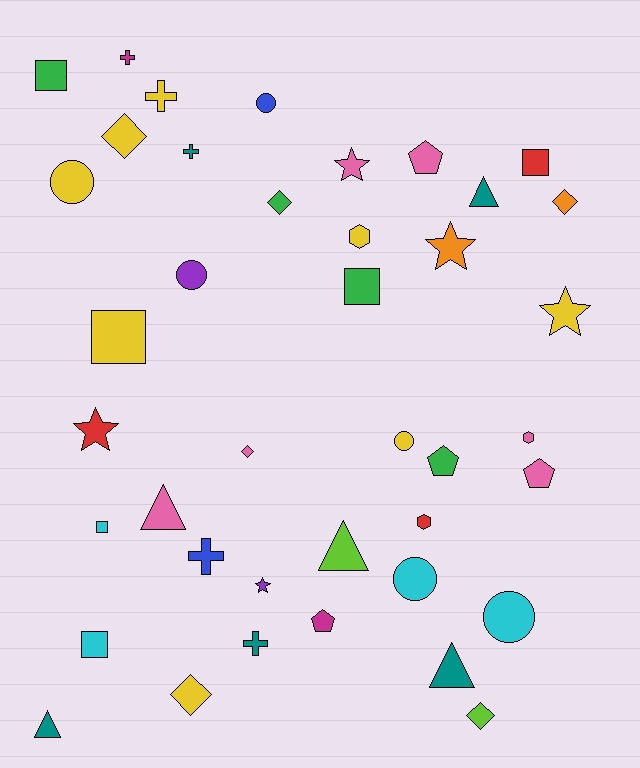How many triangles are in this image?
There are 5 triangles.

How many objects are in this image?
There are 40 objects.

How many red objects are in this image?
There are 3 red objects.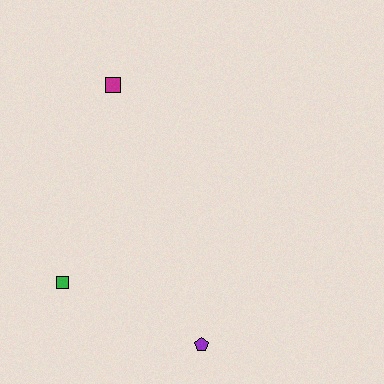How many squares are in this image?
There are 2 squares.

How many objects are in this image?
There are 3 objects.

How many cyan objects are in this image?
There are no cyan objects.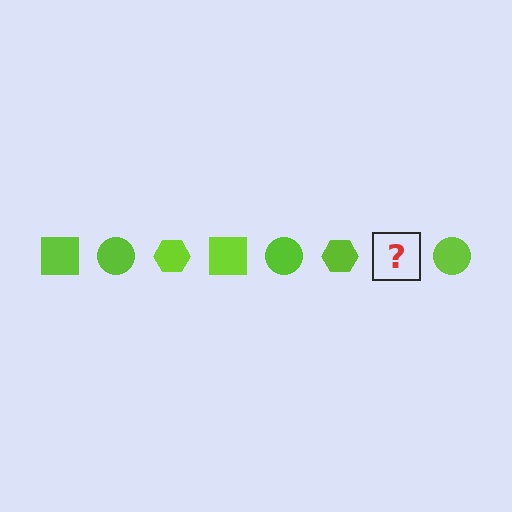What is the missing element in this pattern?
The missing element is a lime square.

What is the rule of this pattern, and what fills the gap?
The rule is that the pattern cycles through square, circle, hexagon shapes in lime. The gap should be filled with a lime square.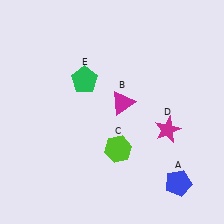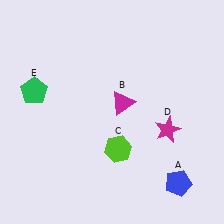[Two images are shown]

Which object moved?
The green pentagon (E) moved left.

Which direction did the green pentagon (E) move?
The green pentagon (E) moved left.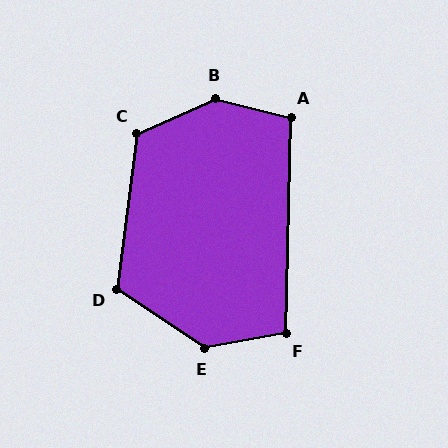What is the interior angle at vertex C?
Approximately 121 degrees (obtuse).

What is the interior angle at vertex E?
Approximately 136 degrees (obtuse).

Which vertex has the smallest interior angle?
F, at approximately 102 degrees.